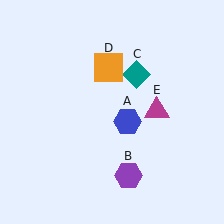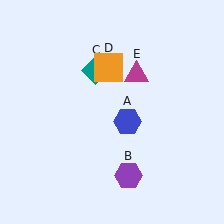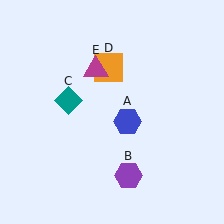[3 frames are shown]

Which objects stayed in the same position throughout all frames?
Blue hexagon (object A) and purple hexagon (object B) and orange square (object D) remained stationary.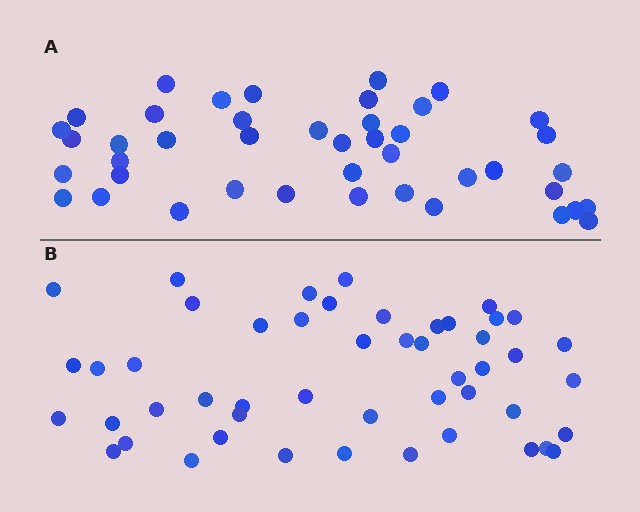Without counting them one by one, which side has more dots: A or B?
Region B (the bottom region) has more dots.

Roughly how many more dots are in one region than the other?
Region B has about 6 more dots than region A.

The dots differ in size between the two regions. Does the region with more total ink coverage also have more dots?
No. Region A has more total ink coverage because its dots are larger, but region B actually contains more individual dots. Total area can be misleading — the number of items is what matters here.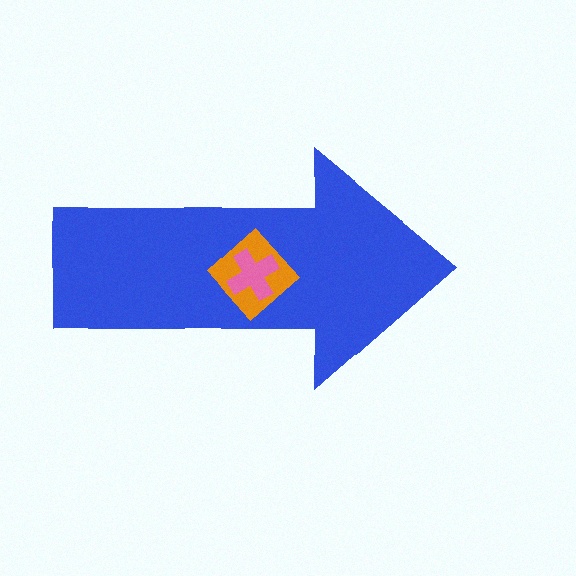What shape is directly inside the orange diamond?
The pink cross.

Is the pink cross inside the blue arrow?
Yes.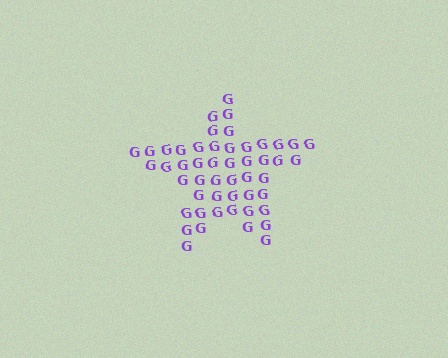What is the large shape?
The large shape is a star.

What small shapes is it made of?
It is made of small letter G's.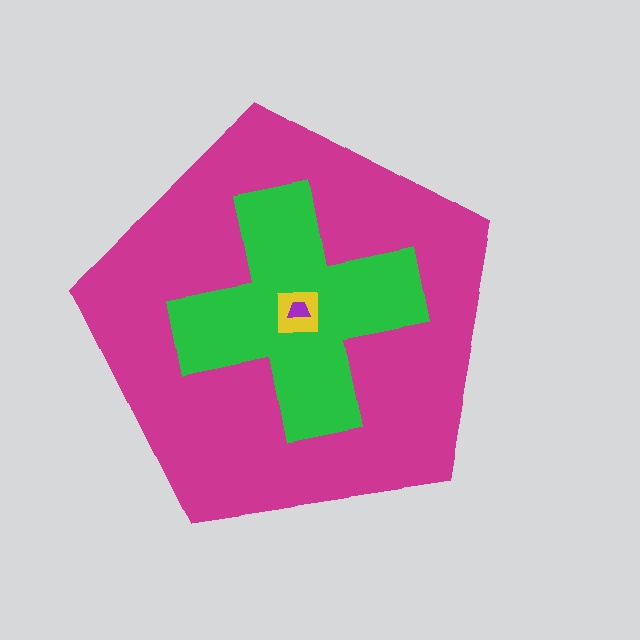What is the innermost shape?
The purple trapezoid.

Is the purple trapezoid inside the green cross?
Yes.